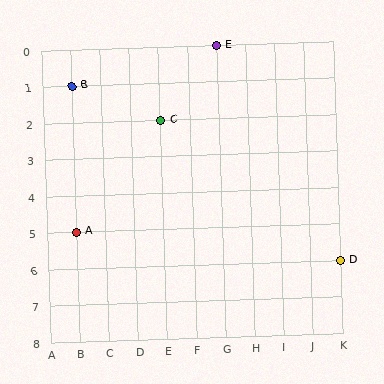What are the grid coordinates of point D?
Point D is at grid coordinates (K, 6).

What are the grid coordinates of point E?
Point E is at grid coordinates (G, 0).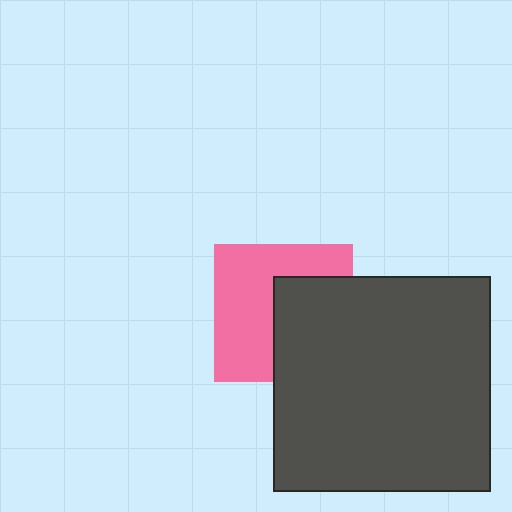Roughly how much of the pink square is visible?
About half of it is visible (roughly 56%).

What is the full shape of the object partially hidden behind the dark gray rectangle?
The partially hidden object is a pink square.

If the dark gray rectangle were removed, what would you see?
You would see the complete pink square.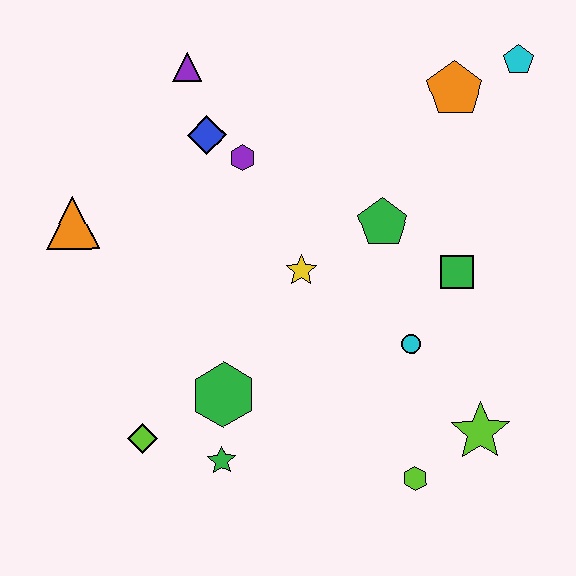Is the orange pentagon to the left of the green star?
No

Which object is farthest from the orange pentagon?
The lime diamond is farthest from the orange pentagon.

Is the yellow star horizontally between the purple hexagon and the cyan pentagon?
Yes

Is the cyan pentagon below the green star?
No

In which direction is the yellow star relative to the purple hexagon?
The yellow star is below the purple hexagon.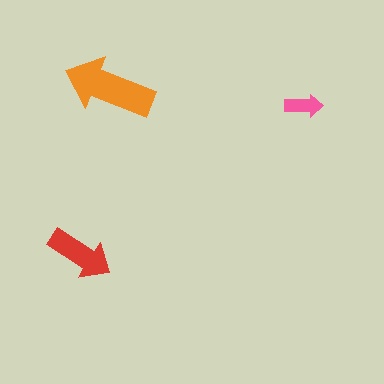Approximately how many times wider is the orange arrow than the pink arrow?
About 2.5 times wider.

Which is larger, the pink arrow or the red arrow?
The red one.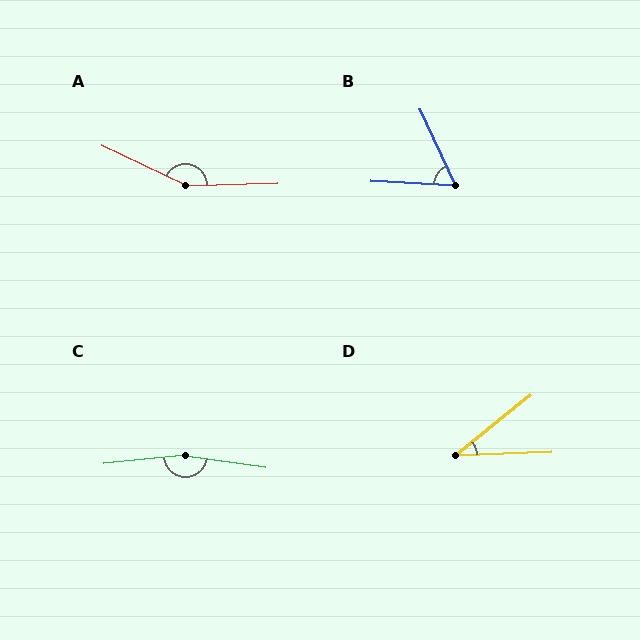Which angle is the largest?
C, at approximately 166 degrees.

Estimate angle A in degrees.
Approximately 153 degrees.